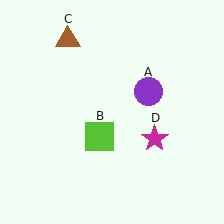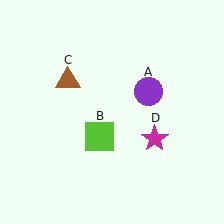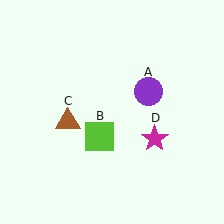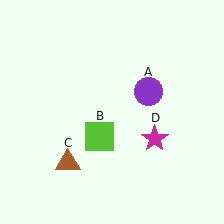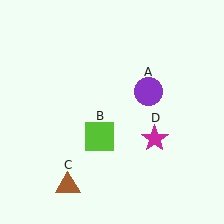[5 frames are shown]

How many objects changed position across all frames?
1 object changed position: brown triangle (object C).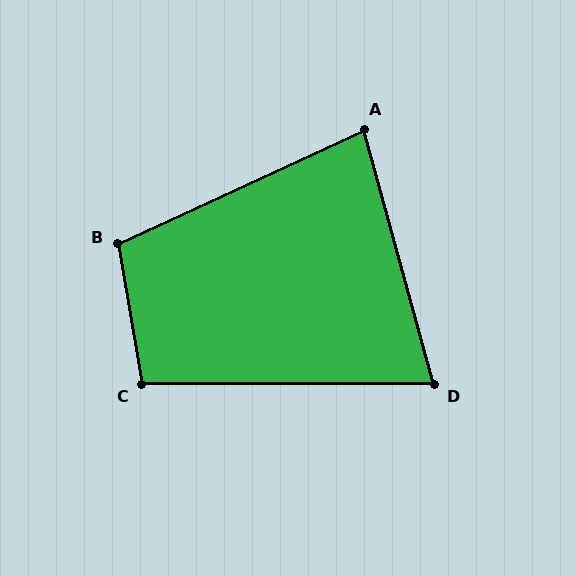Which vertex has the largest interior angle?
B, at approximately 105 degrees.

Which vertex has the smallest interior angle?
D, at approximately 75 degrees.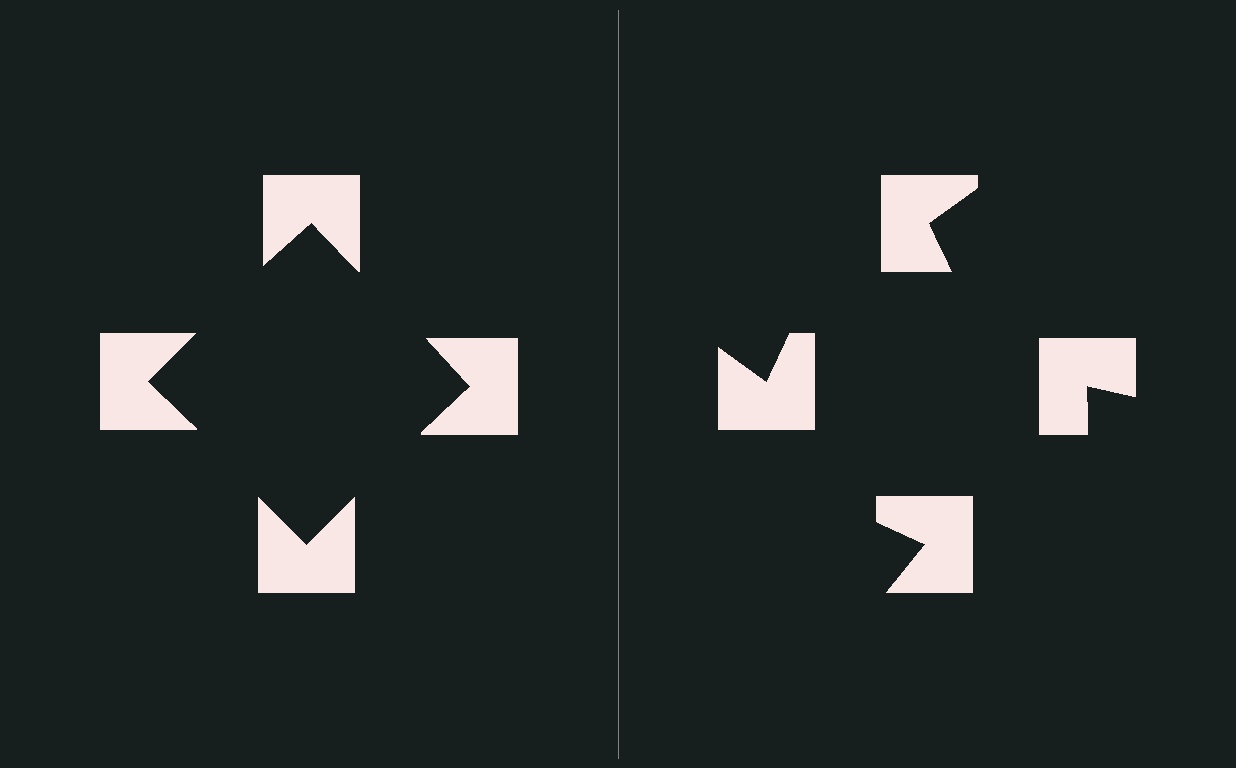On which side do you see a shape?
An illusory square appears on the left side. On the right side the wedge cuts are rotated, so no coherent shape forms.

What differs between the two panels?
The notched squares are positioned identically on both sides; only the wedge orientations differ. On the left they align to a square; on the right they are misaligned.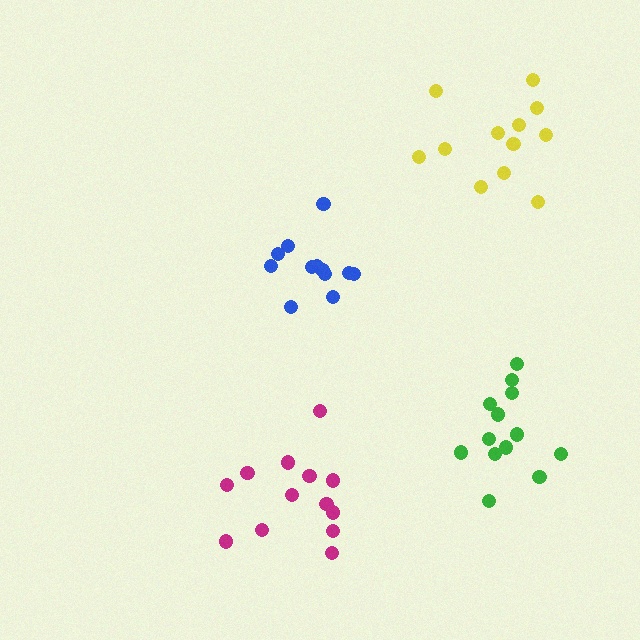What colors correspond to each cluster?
The clusters are colored: blue, magenta, green, yellow.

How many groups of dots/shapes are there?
There are 4 groups.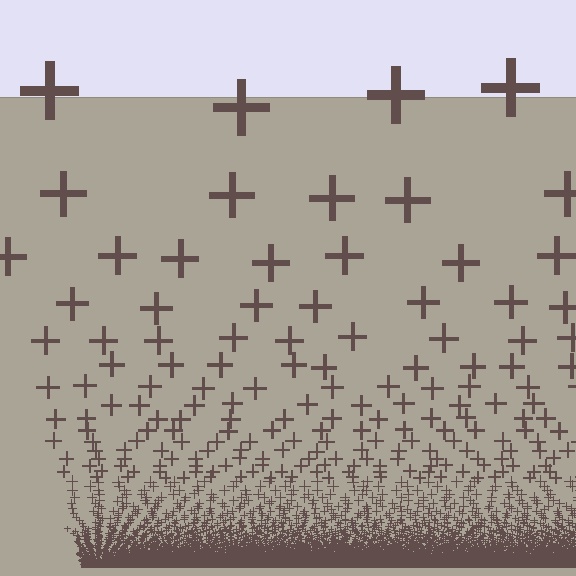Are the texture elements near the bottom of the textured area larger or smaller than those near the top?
Smaller. The gradient is inverted — elements near the bottom are smaller and denser.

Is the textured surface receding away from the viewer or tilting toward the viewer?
The surface appears to tilt toward the viewer. Texture elements get larger and sparser toward the top.